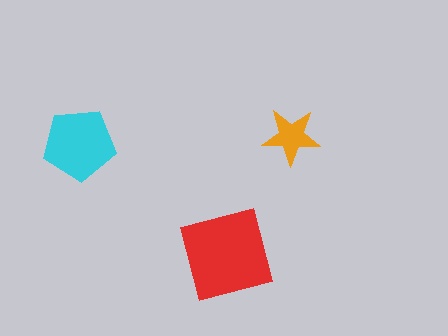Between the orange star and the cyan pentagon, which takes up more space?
The cyan pentagon.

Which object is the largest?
The red square.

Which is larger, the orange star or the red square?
The red square.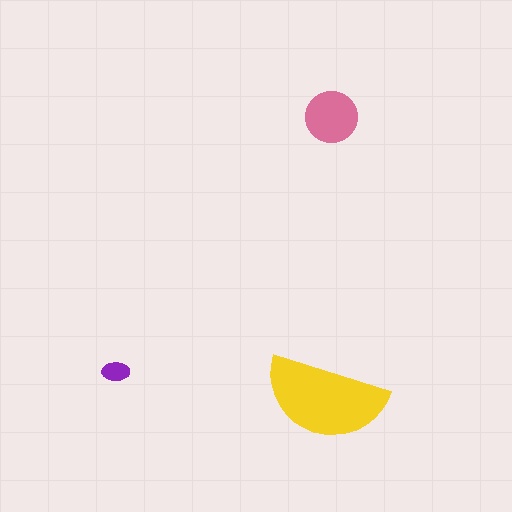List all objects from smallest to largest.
The purple ellipse, the pink circle, the yellow semicircle.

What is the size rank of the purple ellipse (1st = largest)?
3rd.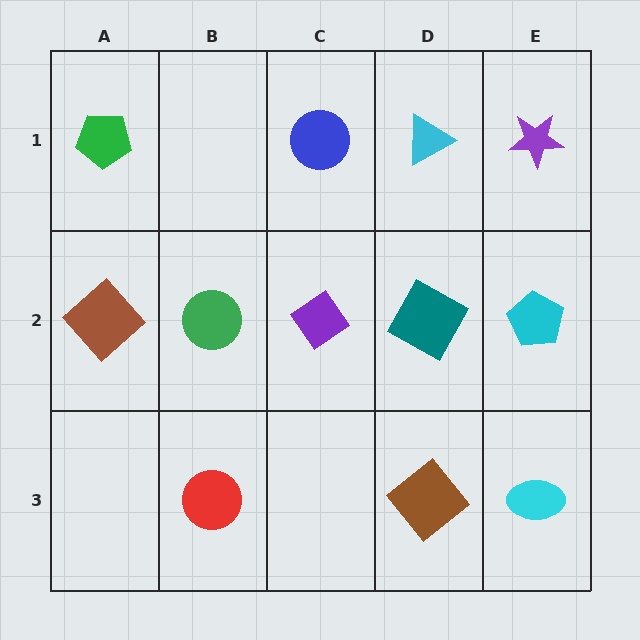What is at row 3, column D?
A brown diamond.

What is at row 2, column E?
A cyan pentagon.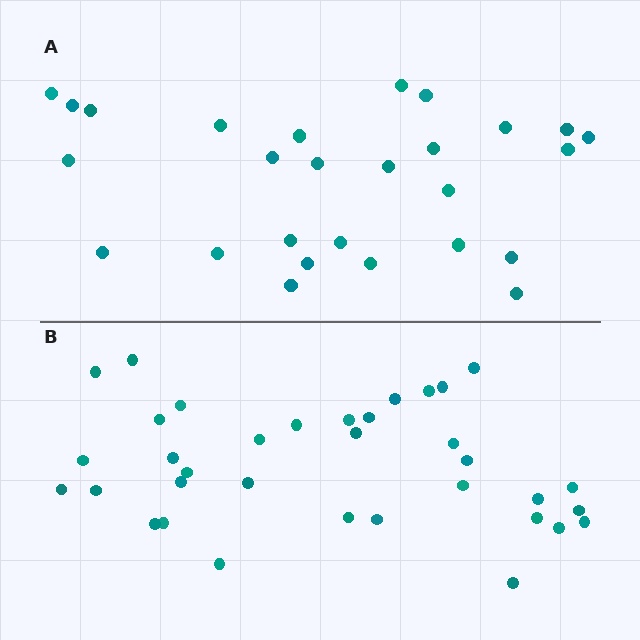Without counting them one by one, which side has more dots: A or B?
Region B (the bottom region) has more dots.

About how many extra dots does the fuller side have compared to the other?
Region B has roughly 8 or so more dots than region A.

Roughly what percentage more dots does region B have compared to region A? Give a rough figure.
About 30% more.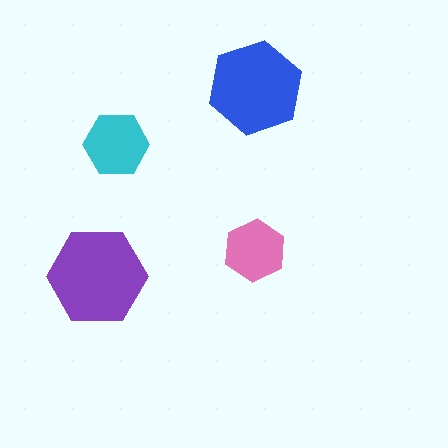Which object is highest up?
The blue hexagon is topmost.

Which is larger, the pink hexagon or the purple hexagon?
The purple one.